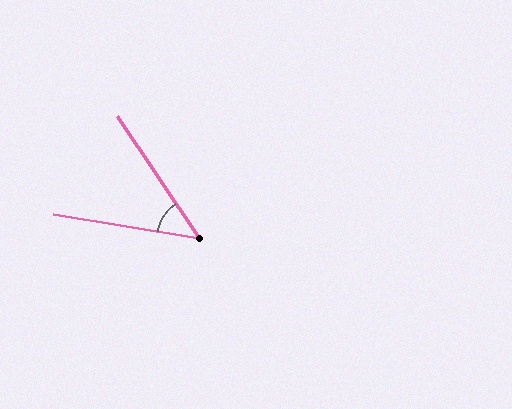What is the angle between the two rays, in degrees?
Approximately 47 degrees.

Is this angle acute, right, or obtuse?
It is acute.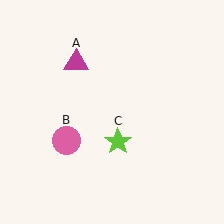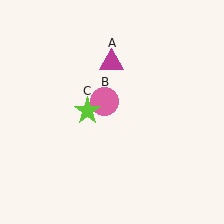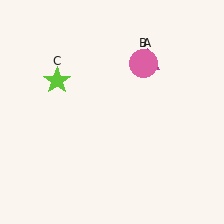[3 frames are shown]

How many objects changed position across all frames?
3 objects changed position: magenta triangle (object A), pink circle (object B), lime star (object C).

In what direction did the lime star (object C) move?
The lime star (object C) moved up and to the left.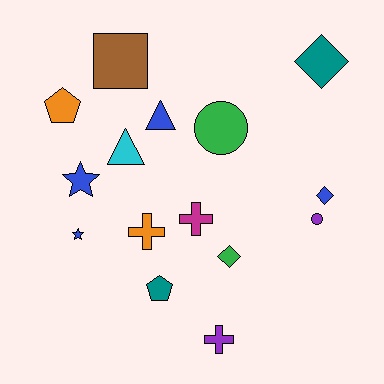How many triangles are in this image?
There are 2 triangles.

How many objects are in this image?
There are 15 objects.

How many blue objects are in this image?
There are 4 blue objects.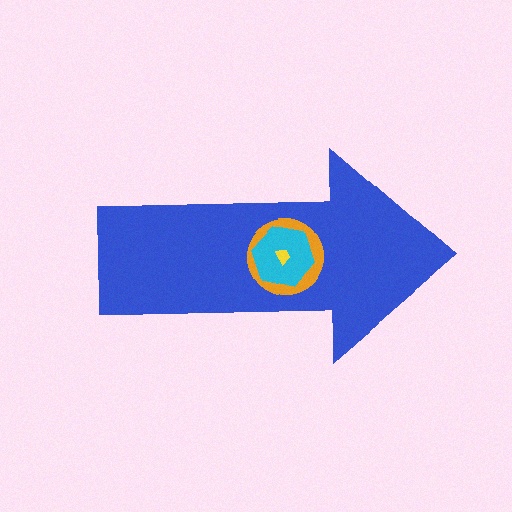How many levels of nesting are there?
4.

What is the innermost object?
The yellow trapezoid.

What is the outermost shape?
The blue arrow.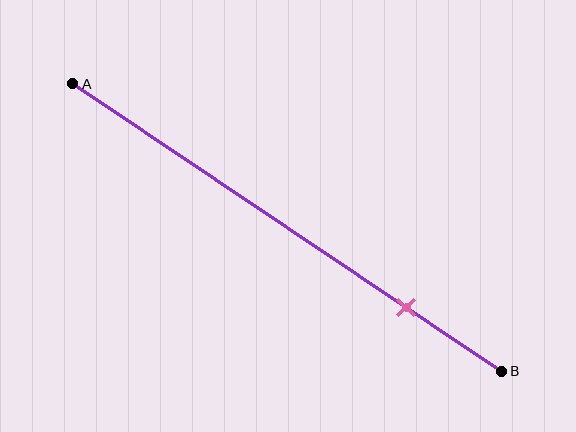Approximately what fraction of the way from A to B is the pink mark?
The pink mark is approximately 80% of the way from A to B.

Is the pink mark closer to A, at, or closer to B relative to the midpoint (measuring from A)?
The pink mark is closer to point B than the midpoint of segment AB.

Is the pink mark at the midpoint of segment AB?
No, the mark is at about 80% from A, not at the 50% midpoint.